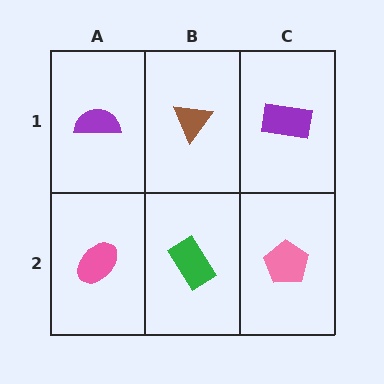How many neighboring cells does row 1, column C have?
2.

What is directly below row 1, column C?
A pink pentagon.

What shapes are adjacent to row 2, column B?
A brown triangle (row 1, column B), a pink ellipse (row 2, column A), a pink pentagon (row 2, column C).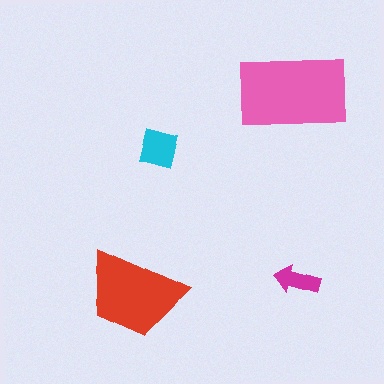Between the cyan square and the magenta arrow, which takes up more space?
The cyan square.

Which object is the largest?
The pink rectangle.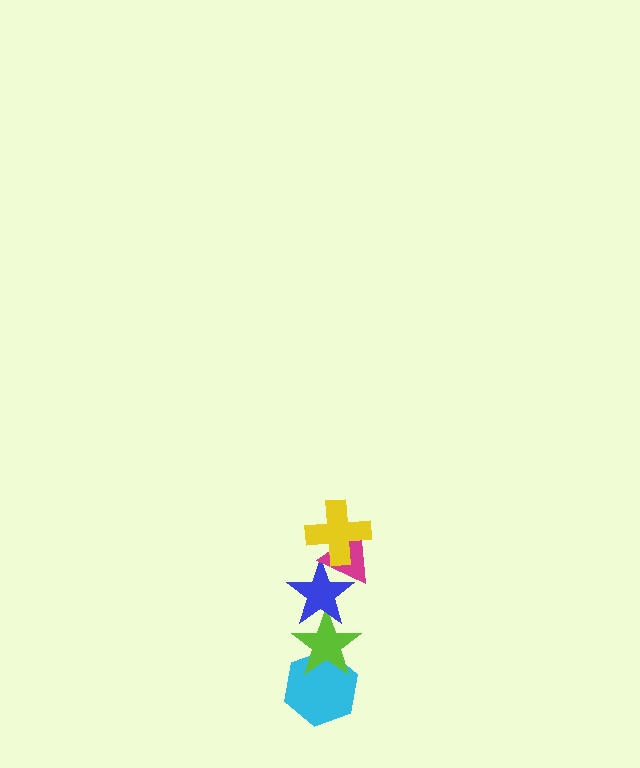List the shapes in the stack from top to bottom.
From top to bottom: the yellow cross, the magenta triangle, the blue star, the lime star, the cyan hexagon.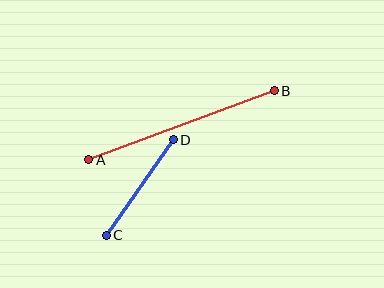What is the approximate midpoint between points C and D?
The midpoint is at approximately (140, 187) pixels.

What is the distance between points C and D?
The distance is approximately 117 pixels.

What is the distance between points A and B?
The distance is approximately 198 pixels.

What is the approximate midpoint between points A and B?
The midpoint is at approximately (182, 125) pixels.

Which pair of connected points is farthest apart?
Points A and B are farthest apart.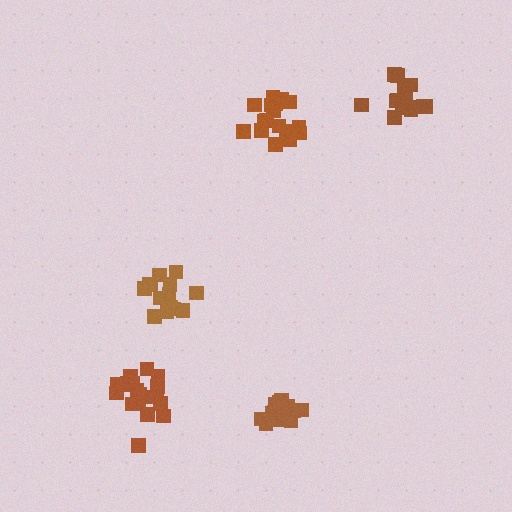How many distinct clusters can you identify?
There are 5 distinct clusters.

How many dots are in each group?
Group 1: 17 dots, Group 2: 20 dots, Group 3: 18 dots, Group 4: 16 dots, Group 5: 14 dots (85 total).